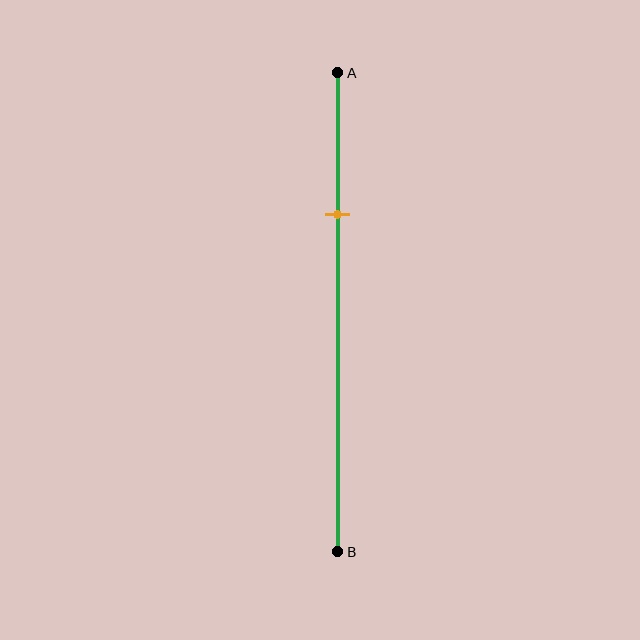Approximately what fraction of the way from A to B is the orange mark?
The orange mark is approximately 30% of the way from A to B.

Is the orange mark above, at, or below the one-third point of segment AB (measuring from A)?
The orange mark is above the one-third point of segment AB.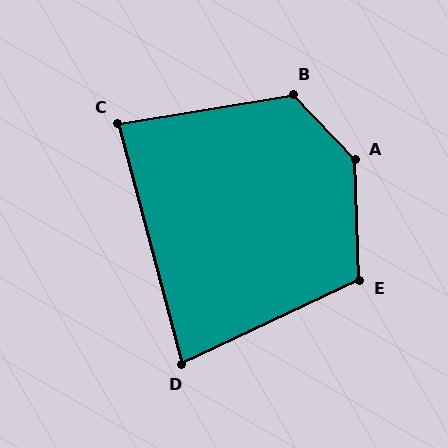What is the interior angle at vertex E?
Approximately 113 degrees (obtuse).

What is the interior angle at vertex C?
Approximately 84 degrees (acute).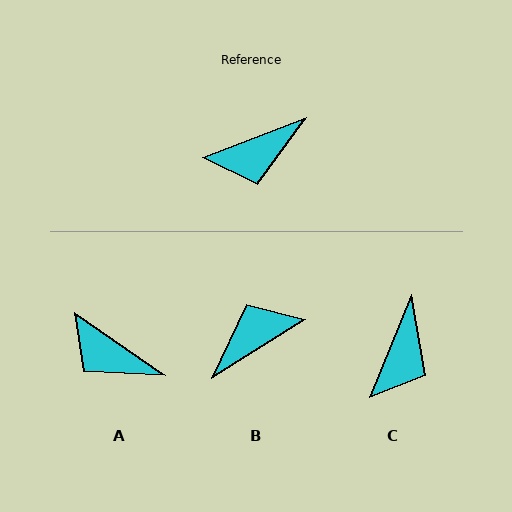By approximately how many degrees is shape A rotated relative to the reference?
Approximately 56 degrees clockwise.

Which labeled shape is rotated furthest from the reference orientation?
B, about 169 degrees away.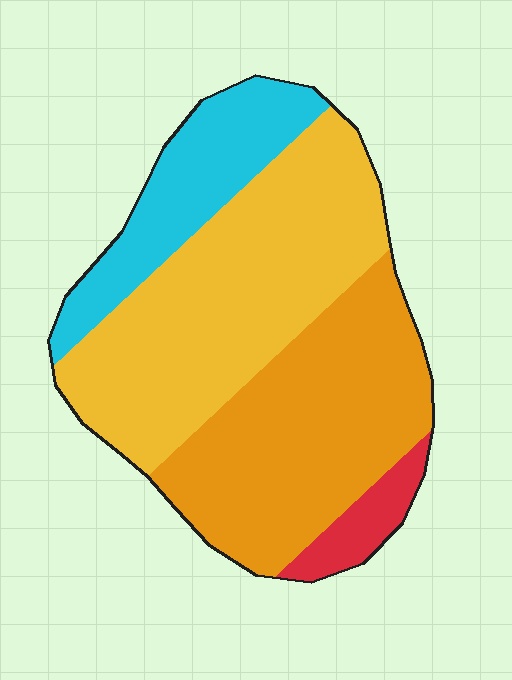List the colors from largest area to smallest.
From largest to smallest: yellow, orange, cyan, red.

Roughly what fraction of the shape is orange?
Orange covers about 35% of the shape.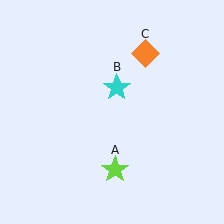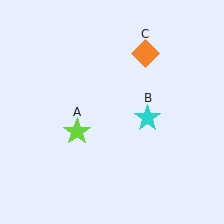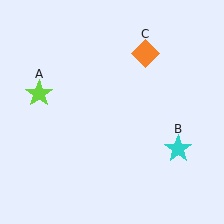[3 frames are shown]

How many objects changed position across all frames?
2 objects changed position: lime star (object A), cyan star (object B).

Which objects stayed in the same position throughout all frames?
Orange diamond (object C) remained stationary.